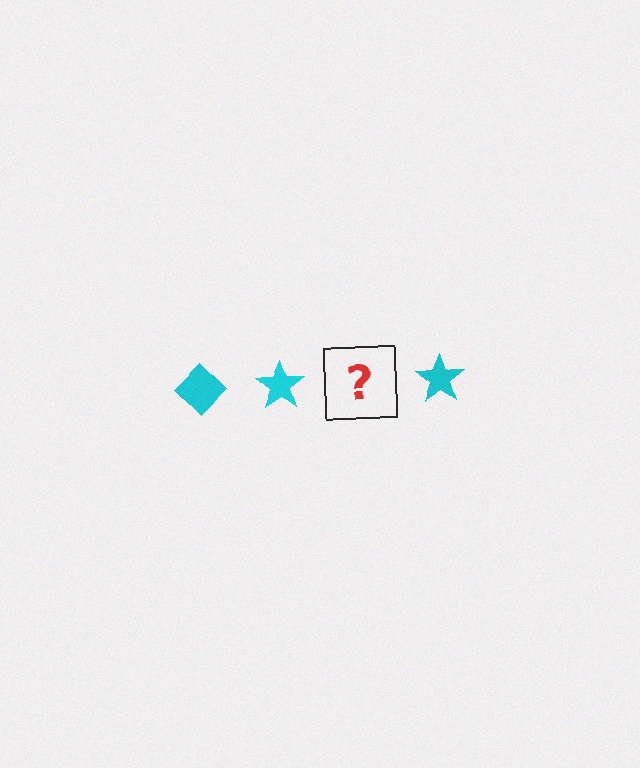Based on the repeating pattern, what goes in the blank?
The blank should be a cyan diamond.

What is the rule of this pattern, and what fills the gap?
The rule is that the pattern cycles through diamond, star shapes in cyan. The gap should be filled with a cyan diamond.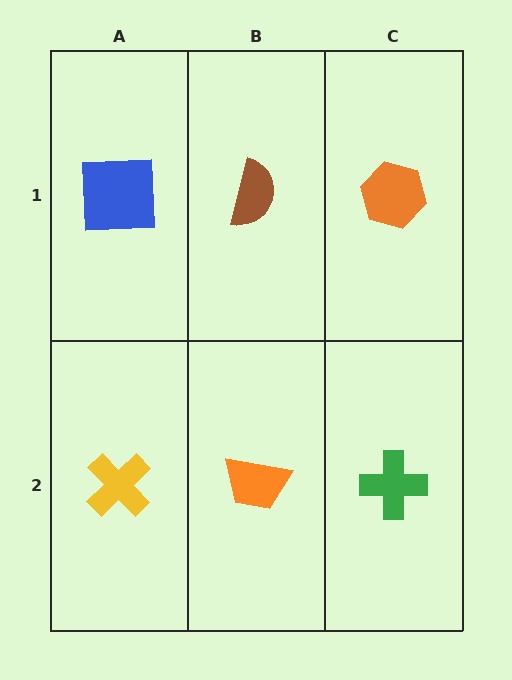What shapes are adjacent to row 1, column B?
An orange trapezoid (row 2, column B), a blue square (row 1, column A), an orange hexagon (row 1, column C).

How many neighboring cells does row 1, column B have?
3.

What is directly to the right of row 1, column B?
An orange hexagon.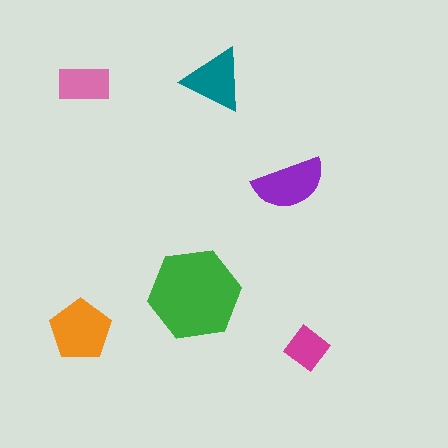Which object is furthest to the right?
The magenta diamond is rightmost.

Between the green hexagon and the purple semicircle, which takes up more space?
The green hexagon.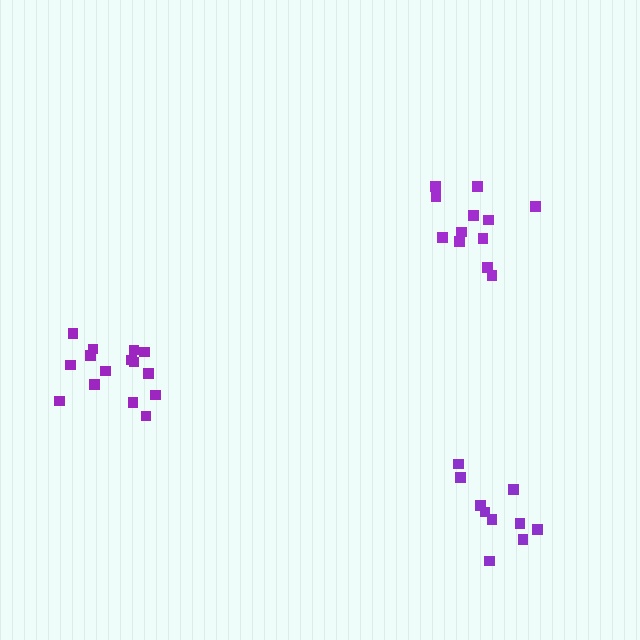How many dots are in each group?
Group 1: 15 dots, Group 2: 10 dots, Group 3: 13 dots (38 total).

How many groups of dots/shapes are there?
There are 3 groups.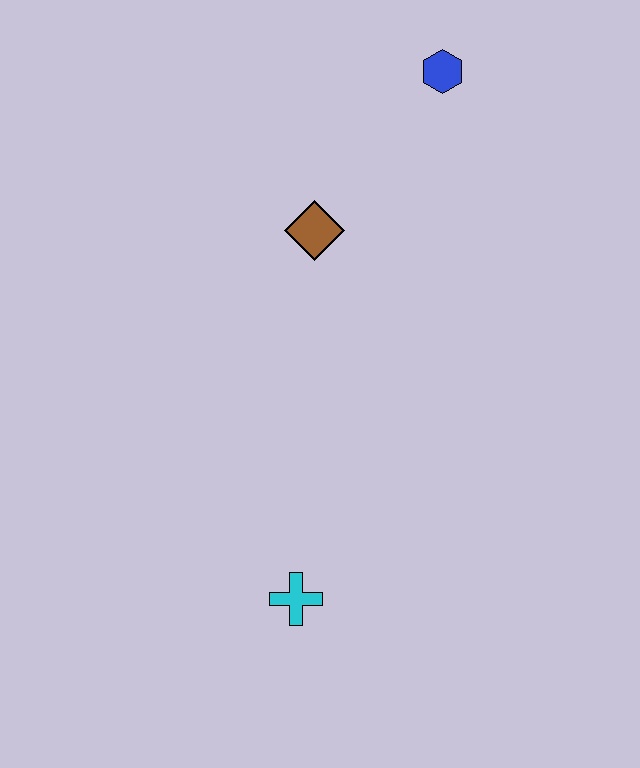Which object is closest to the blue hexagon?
The brown diamond is closest to the blue hexagon.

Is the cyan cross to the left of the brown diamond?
Yes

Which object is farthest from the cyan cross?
The blue hexagon is farthest from the cyan cross.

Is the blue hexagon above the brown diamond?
Yes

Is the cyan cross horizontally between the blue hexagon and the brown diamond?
No